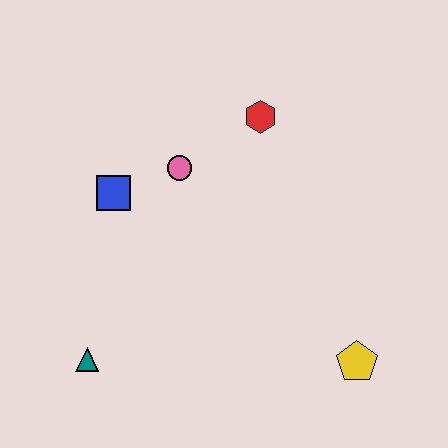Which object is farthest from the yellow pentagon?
The blue square is farthest from the yellow pentagon.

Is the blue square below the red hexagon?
Yes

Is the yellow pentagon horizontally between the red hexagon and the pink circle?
No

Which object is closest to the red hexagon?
The pink circle is closest to the red hexagon.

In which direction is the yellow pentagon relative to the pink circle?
The yellow pentagon is below the pink circle.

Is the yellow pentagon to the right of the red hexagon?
Yes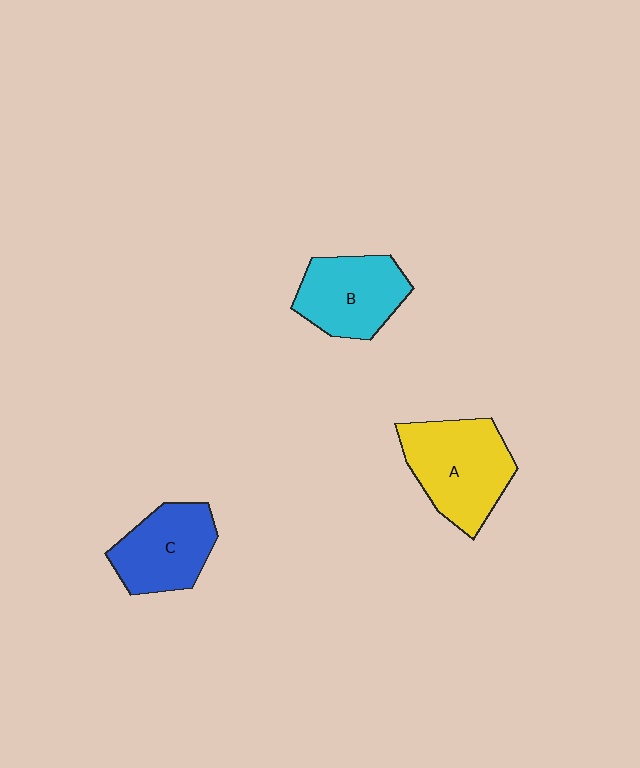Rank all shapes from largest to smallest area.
From largest to smallest: A (yellow), B (cyan), C (blue).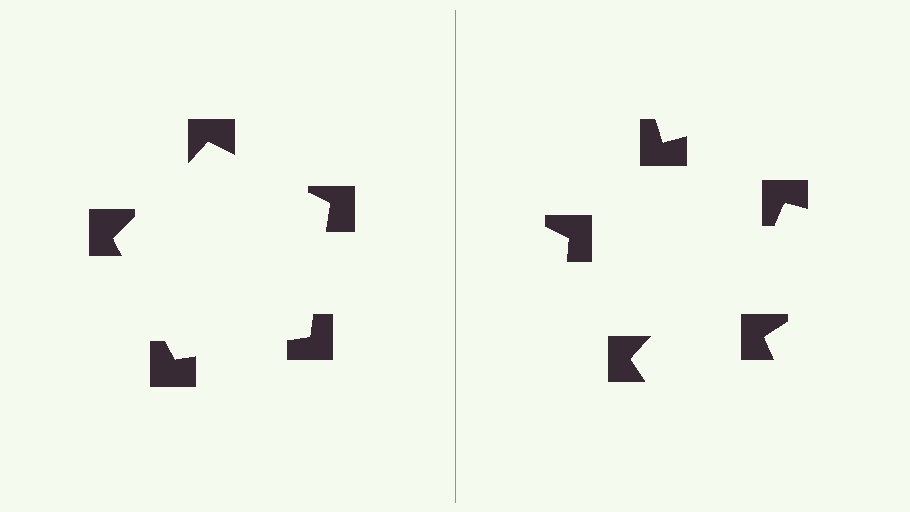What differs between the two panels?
The notched squares are positioned identically on both sides; only the wedge orientations differ. On the left they align to a pentagon; on the right they are misaligned.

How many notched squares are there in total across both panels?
10 — 5 on each side.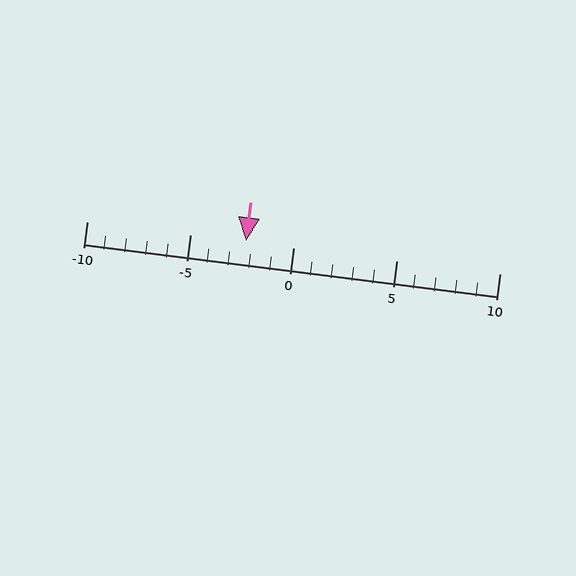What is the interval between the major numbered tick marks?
The major tick marks are spaced 5 units apart.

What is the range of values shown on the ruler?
The ruler shows values from -10 to 10.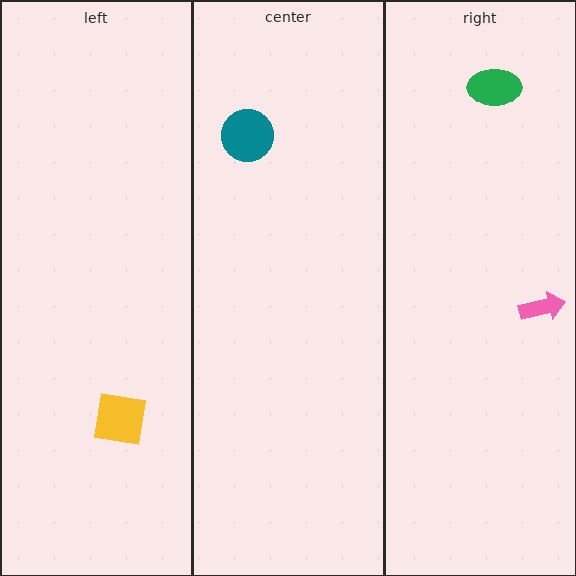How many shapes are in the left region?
1.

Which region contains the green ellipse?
The right region.